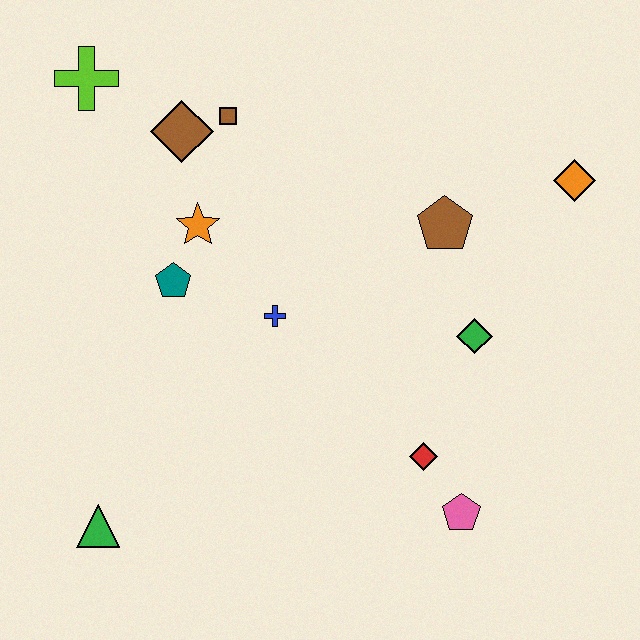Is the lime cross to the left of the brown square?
Yes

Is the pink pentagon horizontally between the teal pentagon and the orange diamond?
Yes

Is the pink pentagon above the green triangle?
Yes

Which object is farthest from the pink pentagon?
The lime cross is farthest from the pink pentagon.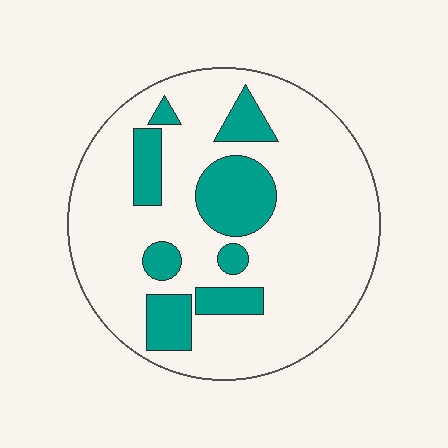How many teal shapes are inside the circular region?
8.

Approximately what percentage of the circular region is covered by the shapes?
Approximately 20%.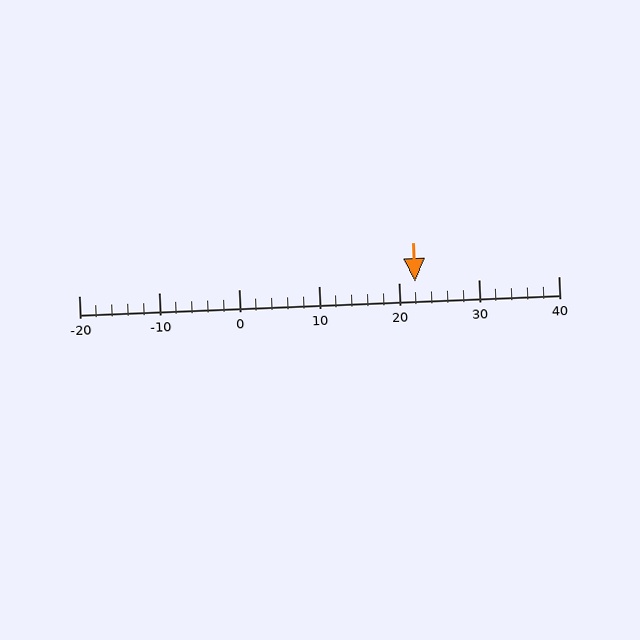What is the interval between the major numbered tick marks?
The major tick marks are spaced 10 units apart.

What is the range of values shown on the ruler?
The ruler shows values from -20 to 40.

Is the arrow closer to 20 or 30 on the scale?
The arrow is closer to 20.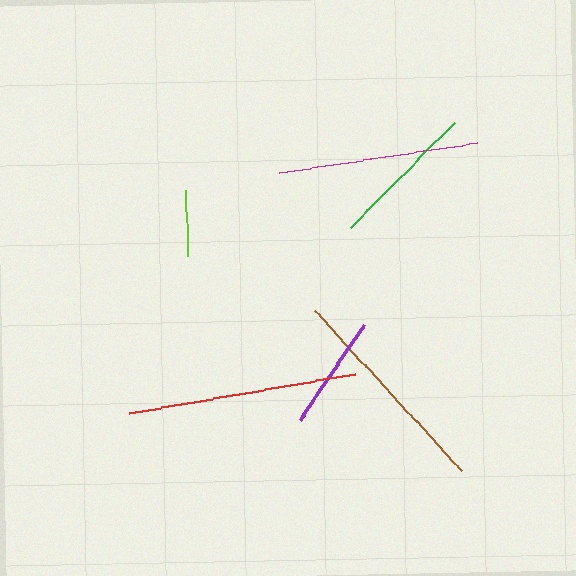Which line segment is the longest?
The red line is the longest at approximately 229 pixels.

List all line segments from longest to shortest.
From longest to shortest: red, brown, magenta, green, purple, lime.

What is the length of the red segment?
The red segment is approximately 229 pixels long.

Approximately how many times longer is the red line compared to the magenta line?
The red line is approximately 1.1 times the length of the magenta line.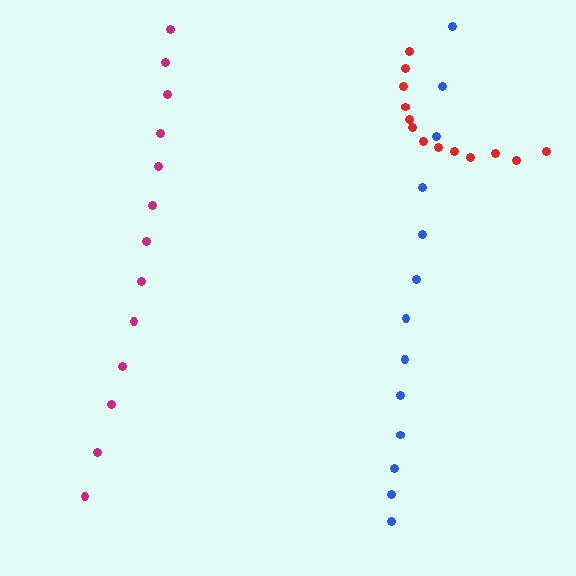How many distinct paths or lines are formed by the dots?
There are 3 distinct paths.